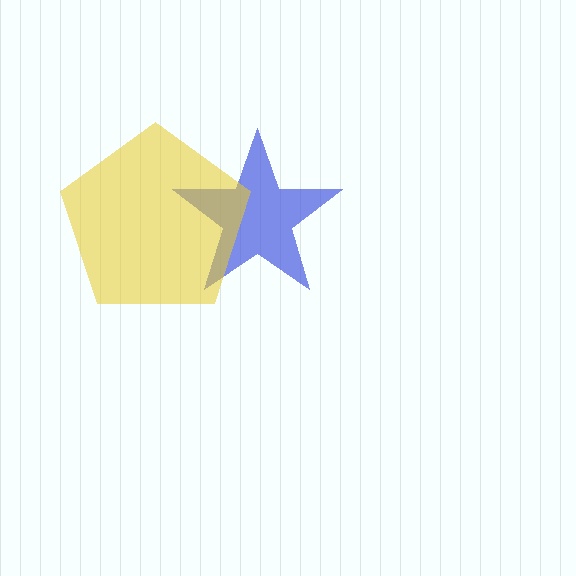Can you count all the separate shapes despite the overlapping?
Yes, there are 2 separate shapes.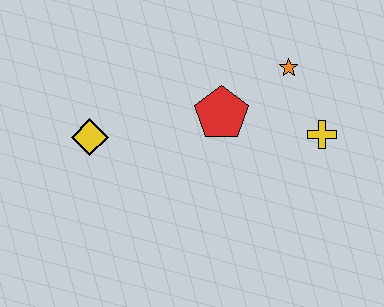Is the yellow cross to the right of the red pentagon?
Yes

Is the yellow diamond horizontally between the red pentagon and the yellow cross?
No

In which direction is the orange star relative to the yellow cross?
The orange star is above the yellow cross.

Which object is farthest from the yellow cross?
The yellow diamond is farthest from the yellow cross.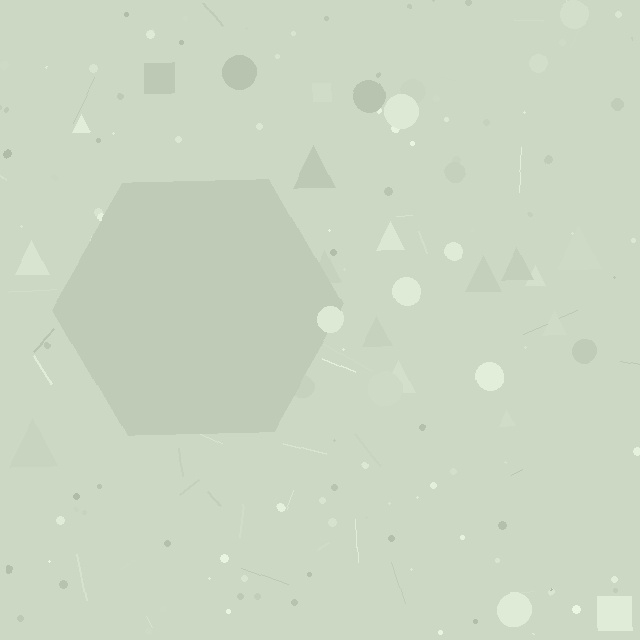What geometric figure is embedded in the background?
A hexagon is embedded in the background.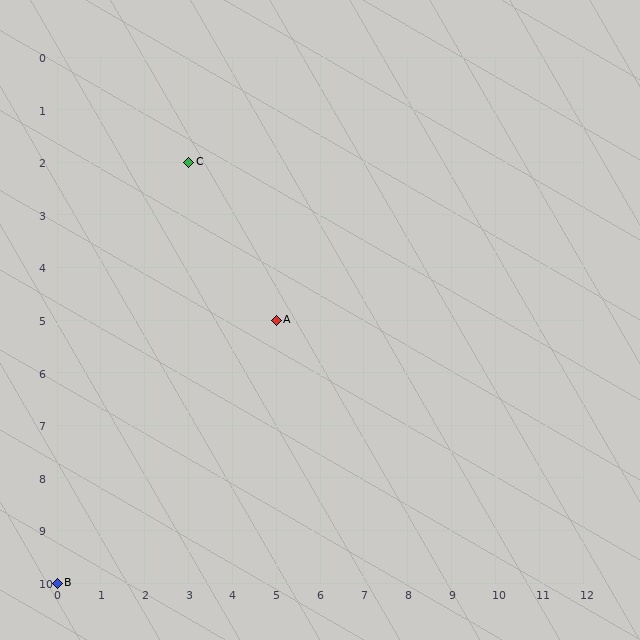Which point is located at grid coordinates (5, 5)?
Point A is at (5, 5).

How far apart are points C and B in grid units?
Points C and B are 3 columns and 8 rows apart (about 8.5 grid units diagonally).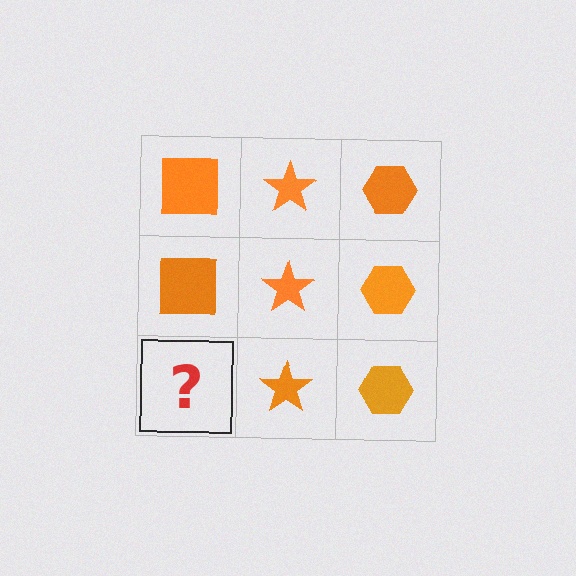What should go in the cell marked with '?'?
The missing cell should contain an orange square.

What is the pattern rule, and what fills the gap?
The rule is that each column has a consistent shape. The gap should be filled with an orange square.